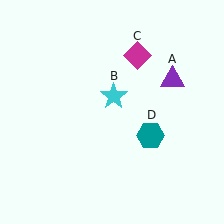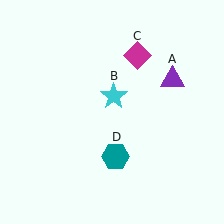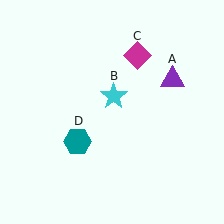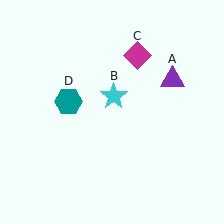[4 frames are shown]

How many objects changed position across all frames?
1 object changed position: teal hexagon (object D).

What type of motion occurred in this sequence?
The teal hexagon (object D) rotated clockwise around the center of the scene.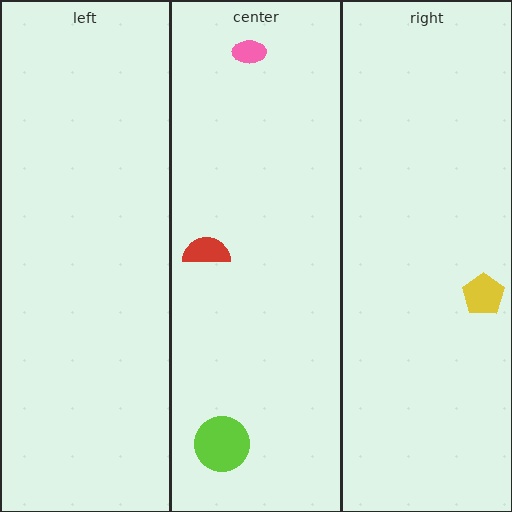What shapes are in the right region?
The yellow pentagon.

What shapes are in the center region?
The red semicircle, the lime circle, the pink ellipse.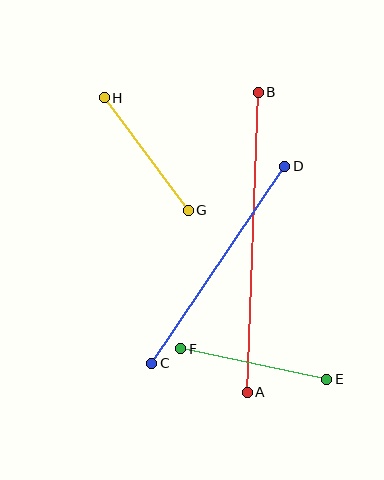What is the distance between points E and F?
The distance is approximately 149 pixels.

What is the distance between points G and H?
The distance is approximately 141 pixels.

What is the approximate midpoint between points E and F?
The midpoint is at approximately (254, 364) pixels.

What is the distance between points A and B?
The distance is approximately 300 pixels.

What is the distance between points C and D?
The distance is approximately 238 pixels.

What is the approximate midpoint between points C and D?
The midpoint is at approximately (218, 265) pixels.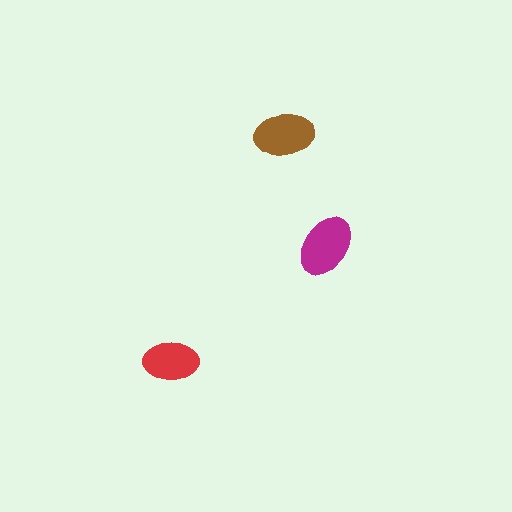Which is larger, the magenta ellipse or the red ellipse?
The magenta one.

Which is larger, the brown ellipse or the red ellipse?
The brown one.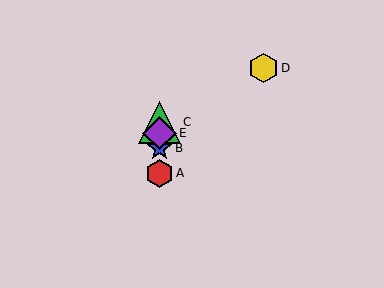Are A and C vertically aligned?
Yes, both are at x≈159.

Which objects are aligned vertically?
Objects A, B, C, E are aligned vertically.